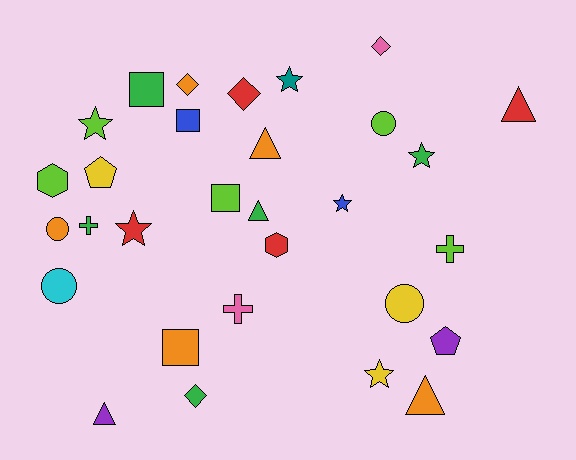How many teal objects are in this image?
There is 1 teal object.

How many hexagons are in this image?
There are 2 hexagons.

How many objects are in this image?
There are 30 objects.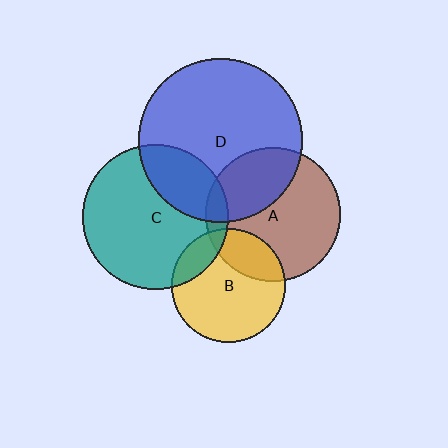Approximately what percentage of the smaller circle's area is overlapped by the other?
Approximately 15%.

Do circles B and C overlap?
Yes.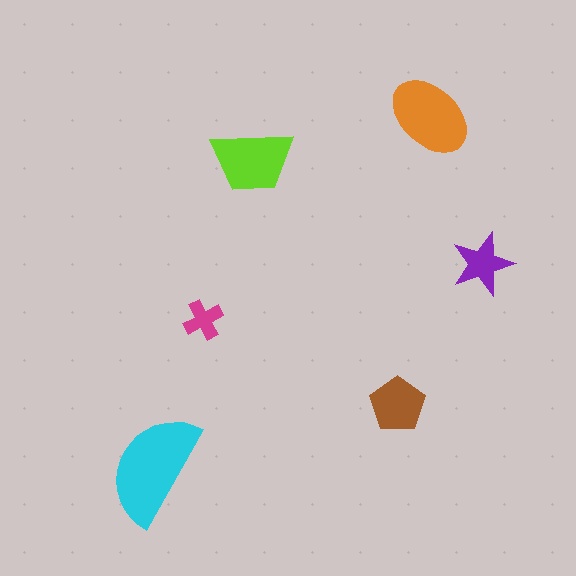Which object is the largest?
The cyan semicircle.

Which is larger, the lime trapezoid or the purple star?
The lime trapezoid.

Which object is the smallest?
The magenta cross.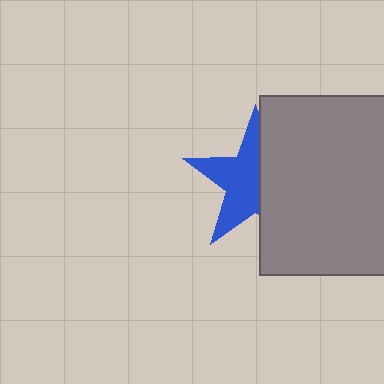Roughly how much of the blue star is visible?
About half of it is visible (roughly 55%).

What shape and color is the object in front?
The object in front is a gray rectangle.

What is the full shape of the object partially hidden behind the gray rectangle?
The partially hidden object is a blue star.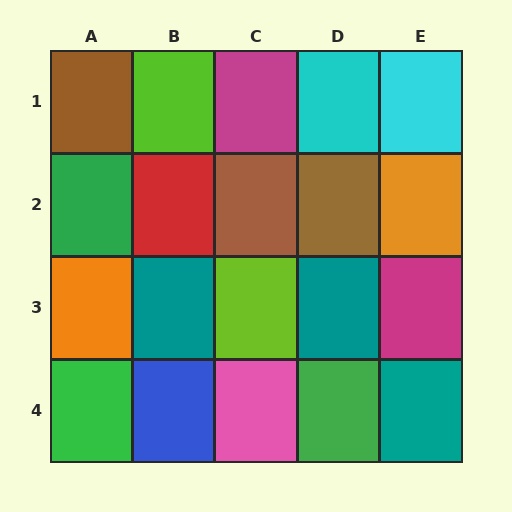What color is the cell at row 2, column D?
Brown.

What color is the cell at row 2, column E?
Orange.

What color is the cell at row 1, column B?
Lime.